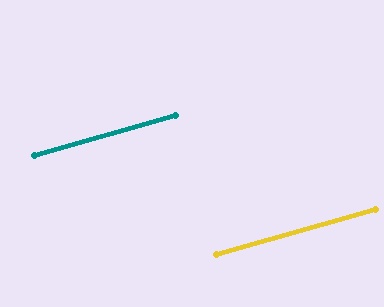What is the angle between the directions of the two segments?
Approximately 0 degrees.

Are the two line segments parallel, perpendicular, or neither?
Parallel — their directions differ by only 0.2°.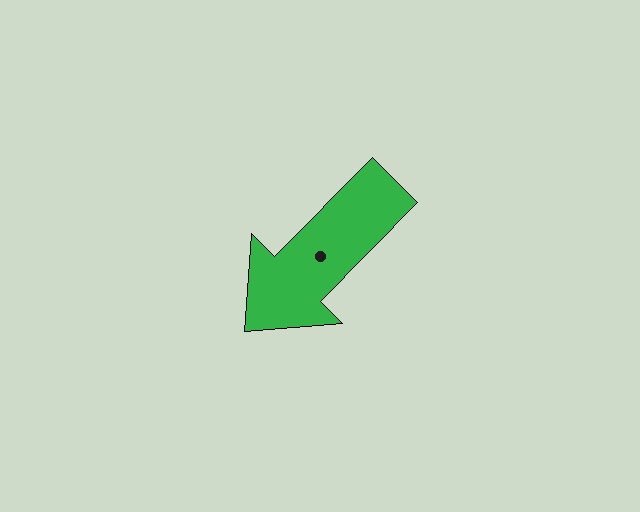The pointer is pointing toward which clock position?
Roughly 7 o'clock.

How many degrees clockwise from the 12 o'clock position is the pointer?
Approximately 225 degrees.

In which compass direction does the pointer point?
Southwest.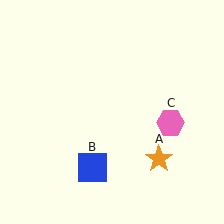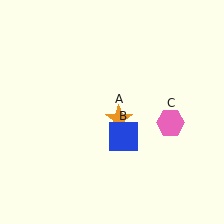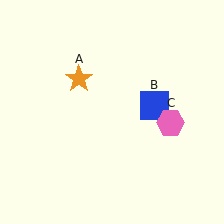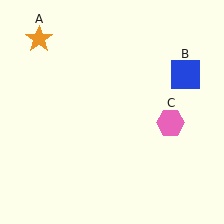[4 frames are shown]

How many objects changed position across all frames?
2 objects changed position: orange star (object A), blue square (object B).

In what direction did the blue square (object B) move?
The blue square (object B) moved up and to the right.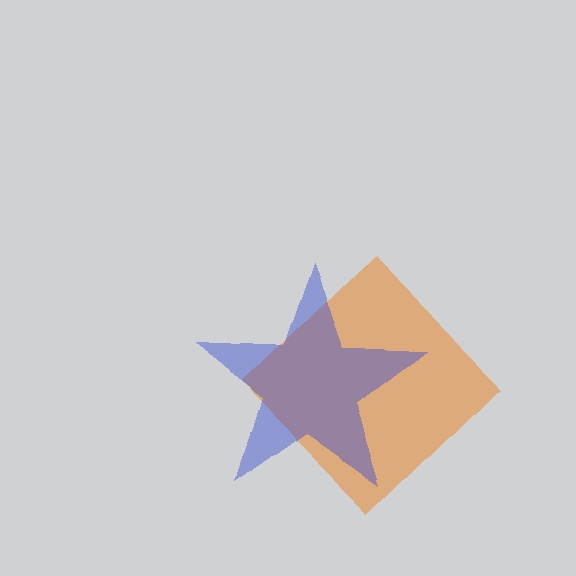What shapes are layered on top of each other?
The layered shapes are: an orange diamond, a blue star.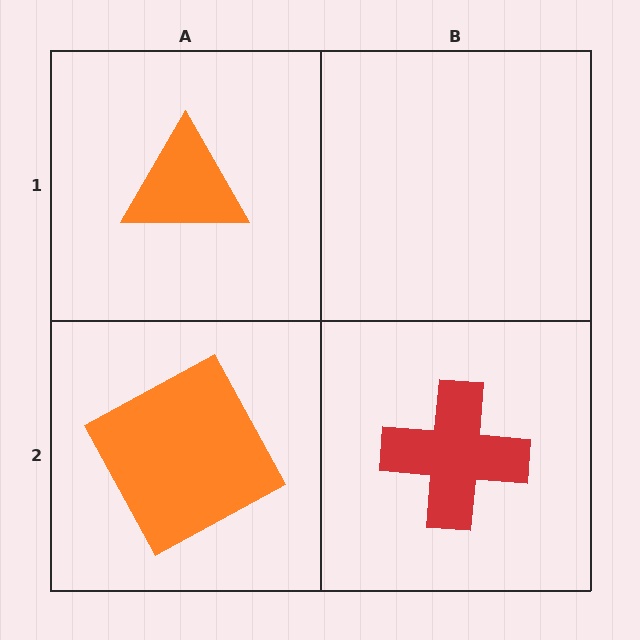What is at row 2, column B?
A red cross.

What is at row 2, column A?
An orange square.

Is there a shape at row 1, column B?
No, that cell is empty.